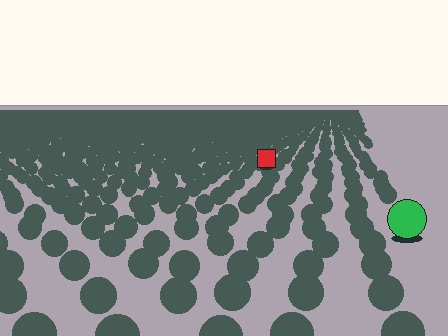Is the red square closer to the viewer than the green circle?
No. The green circle is closer — you can tell from the texture gradient: the ground texture is coarser near it.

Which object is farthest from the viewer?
The red square is farthest from the viewer. It appears smaller and the ground texture around it is denser.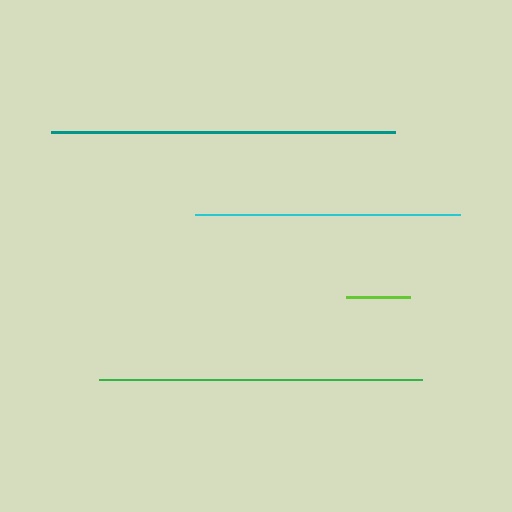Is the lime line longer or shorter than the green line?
The green line is longer than the lime line.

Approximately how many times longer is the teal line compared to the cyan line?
The teal line is approximately 1.3 times the length of the cyan line.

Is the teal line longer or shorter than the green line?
The teal line is longer than the green line.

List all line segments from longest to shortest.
From longest to shortest: teal, green, cyan, lime.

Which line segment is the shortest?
The lime line is the shortest at approximately 64 pixels.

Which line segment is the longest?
The teal line is the longest at approximately 345 pixels.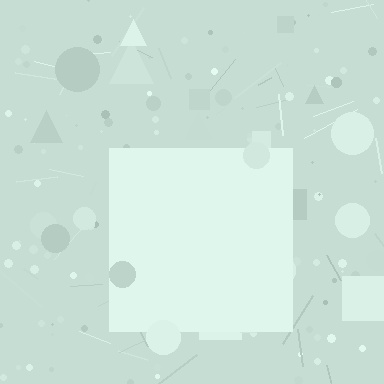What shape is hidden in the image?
A square is hidden in the image.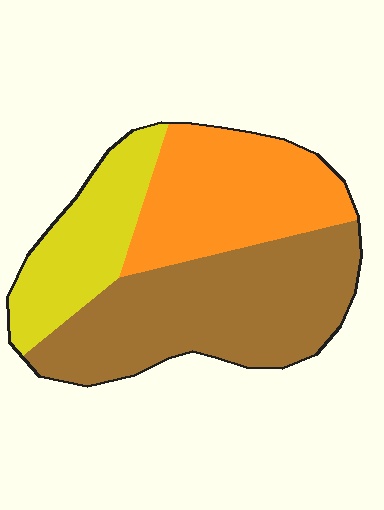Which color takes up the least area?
Yellow, at roughly 20%.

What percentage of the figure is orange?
Orange covers around 30% of the figure.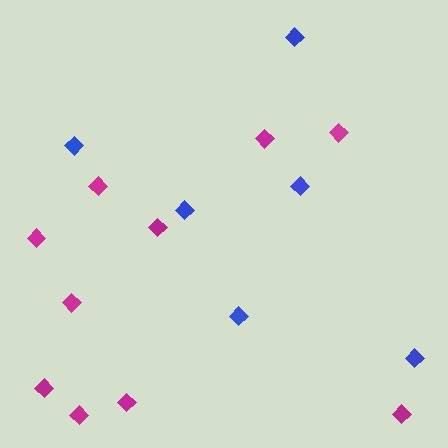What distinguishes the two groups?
There are 2 groups: one group of blue diamonds (6) and one group of magenta diamonds (10).